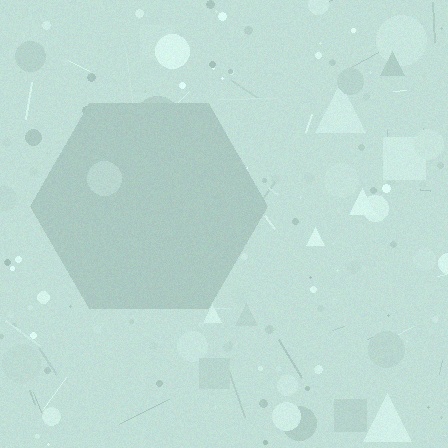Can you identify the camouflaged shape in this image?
The camouflaged shape is a hexagon.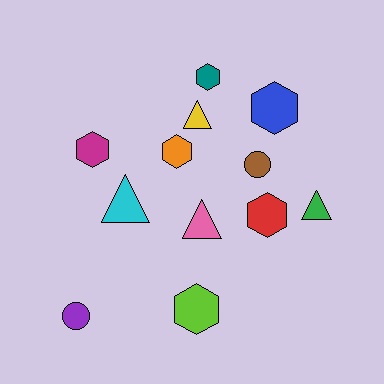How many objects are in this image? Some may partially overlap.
There are 12 objects.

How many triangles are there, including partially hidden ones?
There are 4 triangles.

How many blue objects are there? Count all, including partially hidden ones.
There is 1 blue object.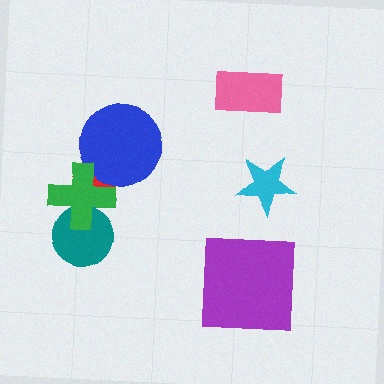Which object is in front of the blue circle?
The green cross is in front of the blue circle.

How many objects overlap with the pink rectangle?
0 objects overlap with the pink rectangle.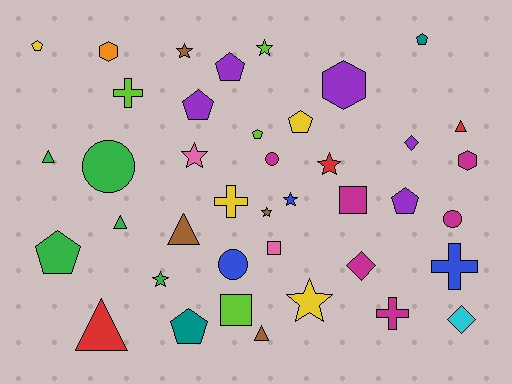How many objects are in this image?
There are 40 objects.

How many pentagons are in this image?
There are 9 pentagons.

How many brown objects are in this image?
There are 4 brown objects.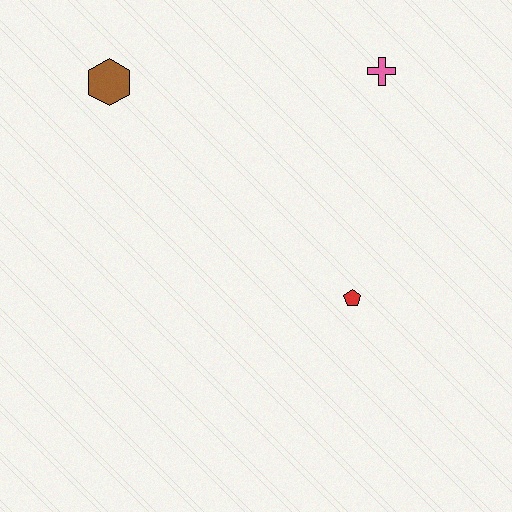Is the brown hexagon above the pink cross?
No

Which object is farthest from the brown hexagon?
The red pentagon is farthest from the brown hexagon.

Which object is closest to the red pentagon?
The pink cross is closest to the red pentagon.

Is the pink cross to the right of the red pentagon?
Yes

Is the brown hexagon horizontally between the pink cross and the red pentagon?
No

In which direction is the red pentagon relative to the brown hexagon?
The red pentagon is to the right of the brown hexagon.